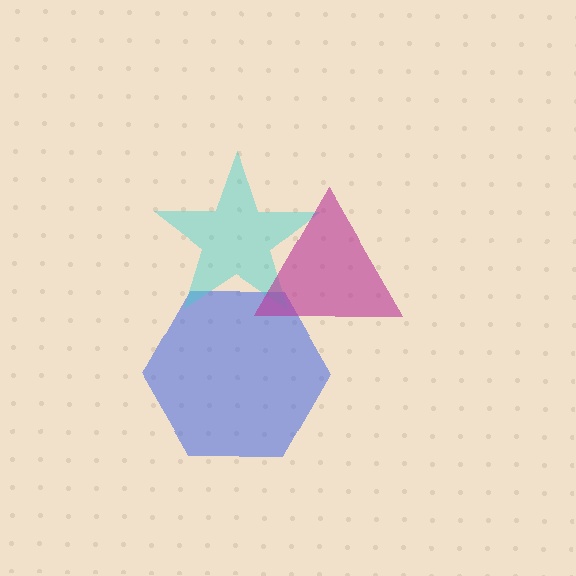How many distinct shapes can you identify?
There are 3 distinct shapes: a blue hexagon, a cyan star, a magenta triangle.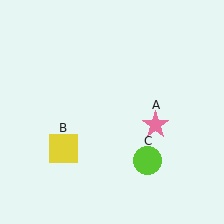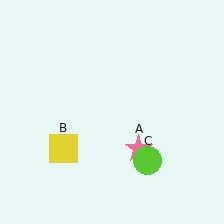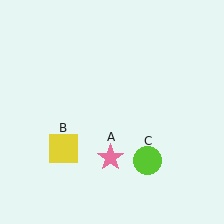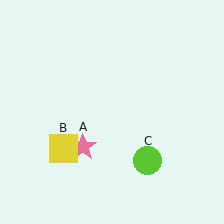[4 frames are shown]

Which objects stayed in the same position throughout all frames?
Yellow square (object B) and lime circle (object C) remained stationary.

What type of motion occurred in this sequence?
The pink star (object A) rotated clockwise around the center of the scene.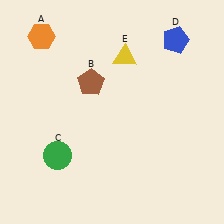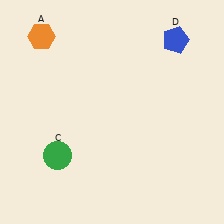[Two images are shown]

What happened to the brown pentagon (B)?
The brown pentagon (B) was removed in Image 2. It was in the top-left area of Image 1.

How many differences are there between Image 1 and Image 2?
There are 2 differences between the two images.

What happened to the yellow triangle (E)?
The yellow triangle (E) was removed in Image 2. It was in the top-right area of Image 1.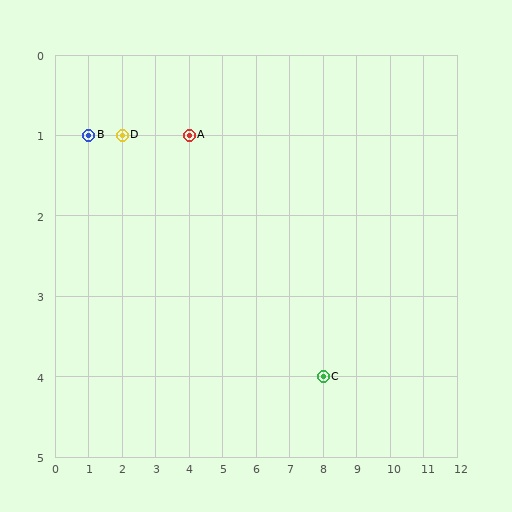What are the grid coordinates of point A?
Point A is at grid coordinates (4, 1).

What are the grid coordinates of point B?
Point B is at grid coordinates (1, 1).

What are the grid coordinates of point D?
Point D is at grid coordinates (2, 1).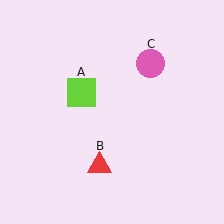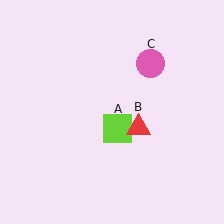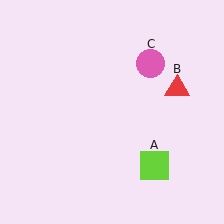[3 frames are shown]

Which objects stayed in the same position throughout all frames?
Pink circle (object C) remained stationary.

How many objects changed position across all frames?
2 objects changed position: lime square (object A), red triangle (object B).